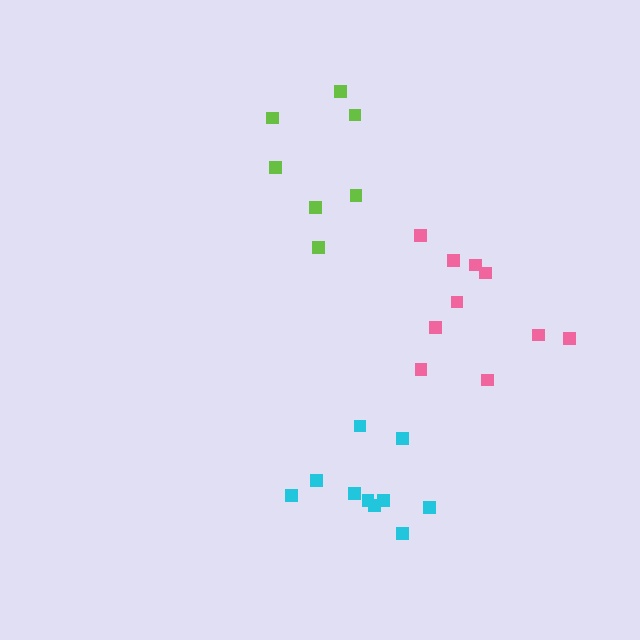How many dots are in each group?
Group 1: 7 dots, Group 2: 10 dots, Group 3: 10 dots (27 total).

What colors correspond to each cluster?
The clusters are colored: lime, cyan, pink.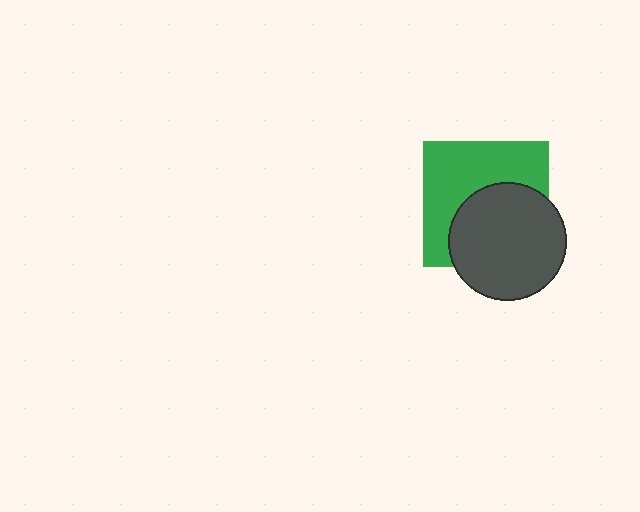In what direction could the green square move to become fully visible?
The green square could move up. That would shift it out from behind the dark gray circle entirely.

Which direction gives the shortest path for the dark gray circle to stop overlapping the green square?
Moving down gives the shortest separation.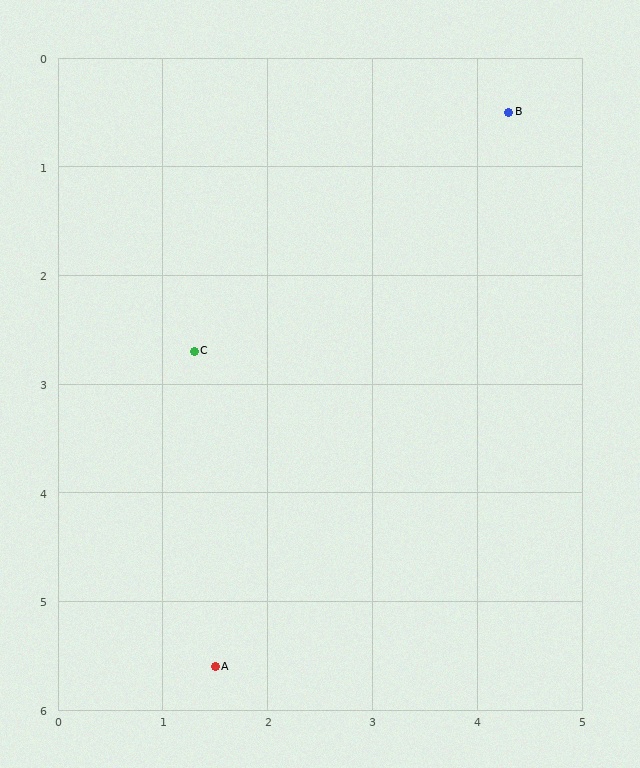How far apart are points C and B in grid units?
Points C and B are about 3.7 grid units apart.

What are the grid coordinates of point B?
Point B is at approximately (4.3, 0.5).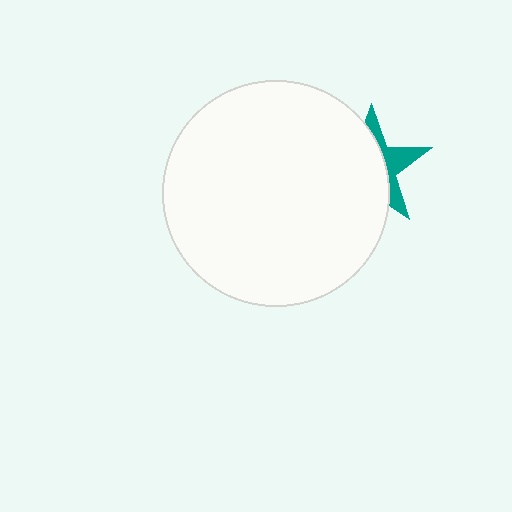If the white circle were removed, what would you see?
You would see the complete teal star.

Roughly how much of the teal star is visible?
A small part of it is visible (roughly 34%).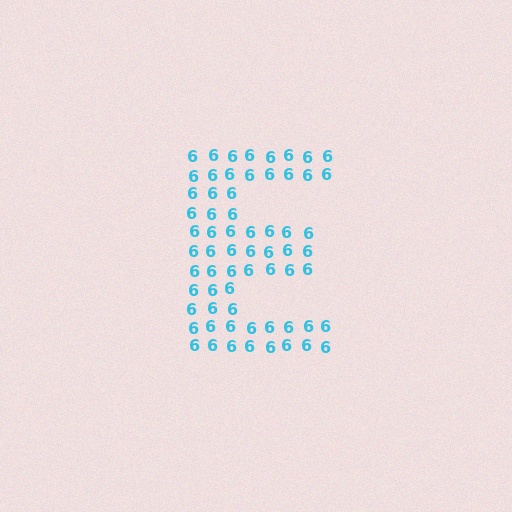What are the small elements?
The small elements are digit 6's.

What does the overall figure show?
The overall figure shows the letter E.